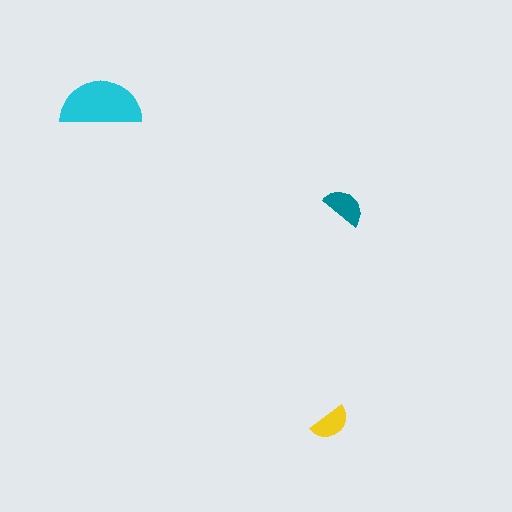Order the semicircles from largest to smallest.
the cyan one, the teal one, the yellow one.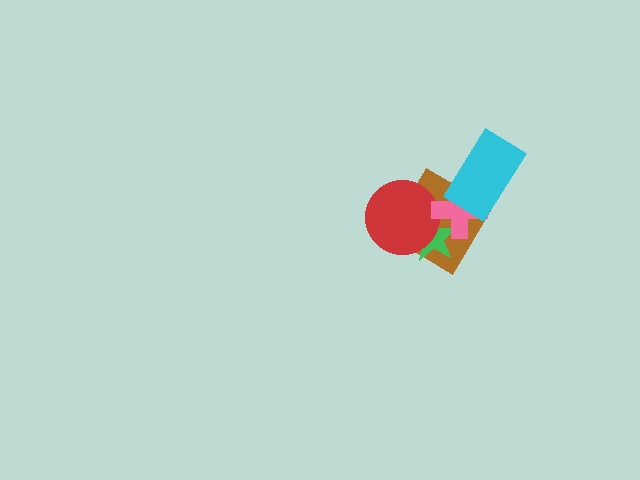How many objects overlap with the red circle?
3 objects overlap with the red circle.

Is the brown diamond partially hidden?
Yes, it is partially covered by another shape.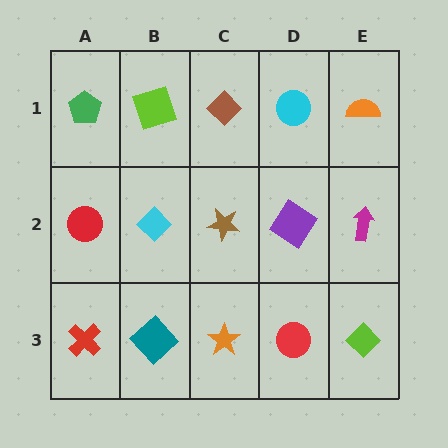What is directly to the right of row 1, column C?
A cyan circle.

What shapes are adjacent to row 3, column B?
A cyan diamond (row 2, column B), a red cross (row 3, column A), an orange star (row 3, column C).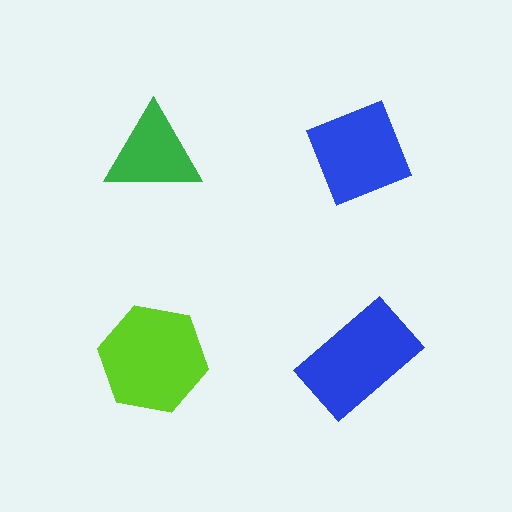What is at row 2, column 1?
A lime hexagon.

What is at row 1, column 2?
A blue diamond.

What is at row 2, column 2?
A blue rectangle.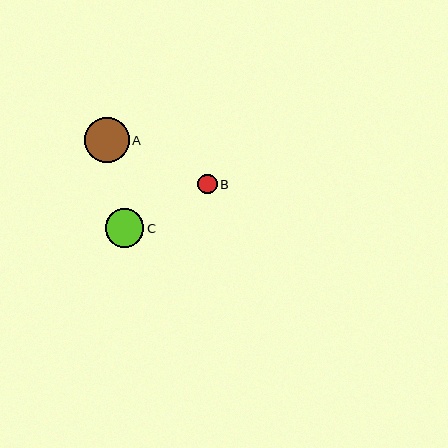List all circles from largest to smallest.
From largest to smallest: A, C, B.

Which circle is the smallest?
Circle B is the smallest with a size of approximately 19 pixels.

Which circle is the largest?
Circle A is the largest with a size of approximately 45 pixels.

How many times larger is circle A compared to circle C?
Circle A is approximately 1.2 times the size of circle C.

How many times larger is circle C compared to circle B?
Circle C is approximately 2.0 times the size of circle B.